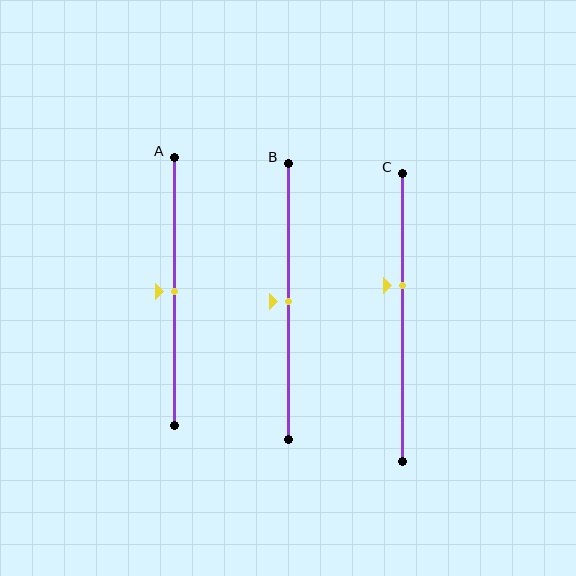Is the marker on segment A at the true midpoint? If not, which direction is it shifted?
Yes, the marker on segment A is at the true midpoint.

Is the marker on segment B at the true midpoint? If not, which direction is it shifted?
Yes, the marker on segment B is at the true midpoint.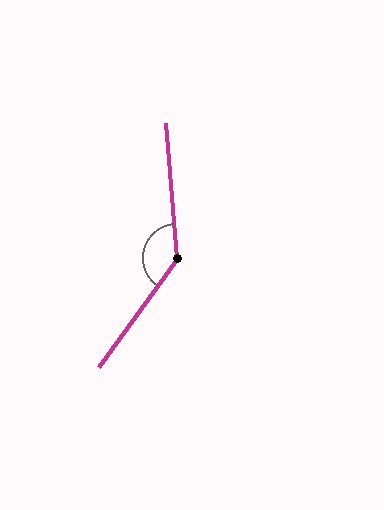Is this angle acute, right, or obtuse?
It is obtuse.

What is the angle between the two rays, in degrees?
Approximately 140 degrees.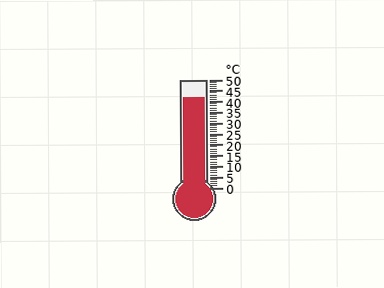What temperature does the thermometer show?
The thermometer shows approximately 42°C.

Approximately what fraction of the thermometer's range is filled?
The thermometer is filled to approximately 85% of its range.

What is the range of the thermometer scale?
The thermometer scale ranges from 0°C to 50°C.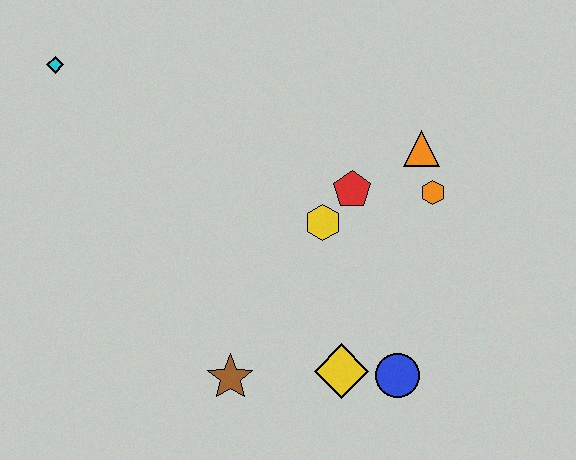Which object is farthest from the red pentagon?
The cyan diamond is farthest from the red pentagon.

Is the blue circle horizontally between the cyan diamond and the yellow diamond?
No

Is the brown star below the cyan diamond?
Yes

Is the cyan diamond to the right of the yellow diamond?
No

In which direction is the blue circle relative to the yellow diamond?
The blue circle is to the right of the yellow diamond.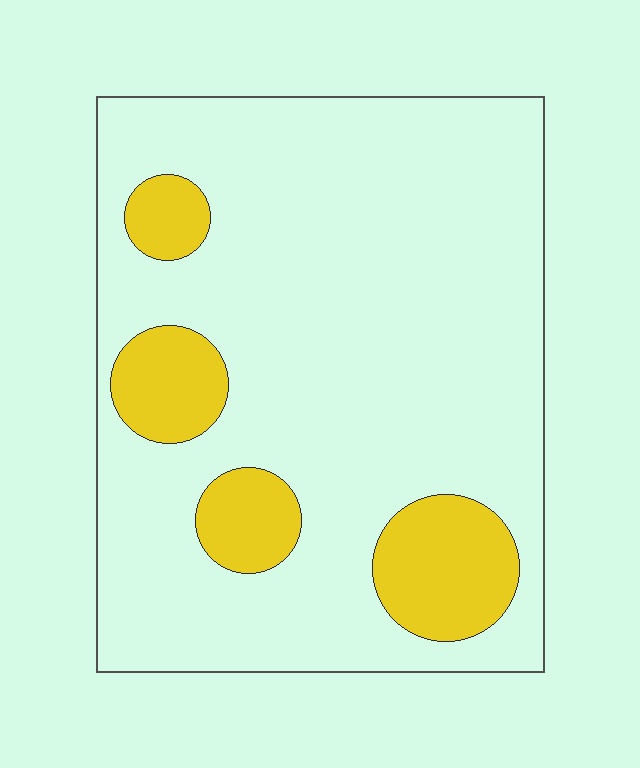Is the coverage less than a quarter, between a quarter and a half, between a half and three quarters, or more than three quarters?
Less than a quarter.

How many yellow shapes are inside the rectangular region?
4.